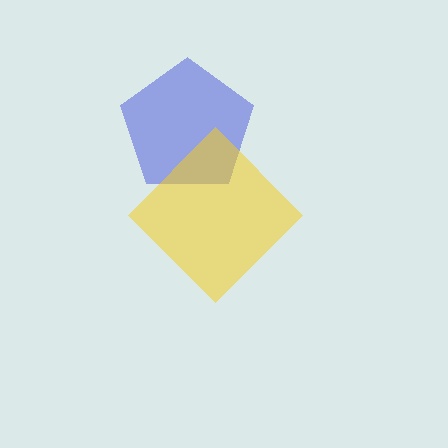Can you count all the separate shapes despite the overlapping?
Yes, there are 2 separate shapes.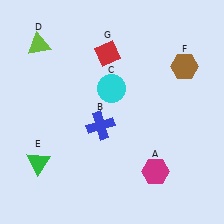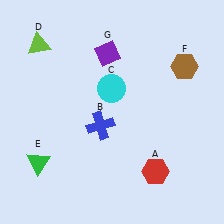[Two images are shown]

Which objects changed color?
A changed from magenta to red. G changed from red to purple.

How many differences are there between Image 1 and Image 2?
There are 2 differences between the two images.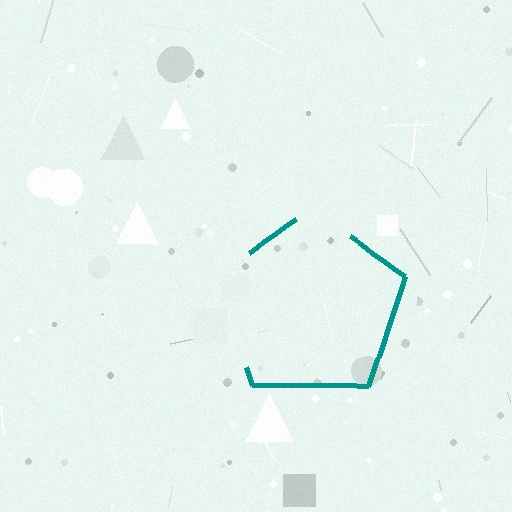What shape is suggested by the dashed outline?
The dashed outline suggests a pentagon.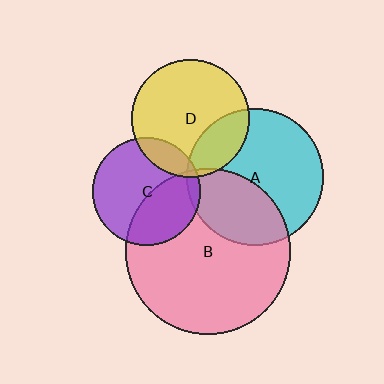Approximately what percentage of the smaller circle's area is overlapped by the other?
Approximately 5%.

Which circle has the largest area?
Circle B (pink).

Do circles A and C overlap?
Yes.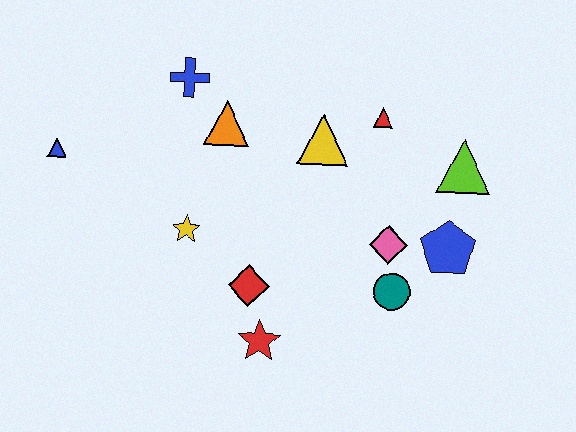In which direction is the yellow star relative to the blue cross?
The yellow star is below the blue cross.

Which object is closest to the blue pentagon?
The pink diamond is closest to the blue pentagon.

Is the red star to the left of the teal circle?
Yes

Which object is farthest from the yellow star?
The lime triangle is farthest from the yellow star.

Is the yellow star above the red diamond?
Yes